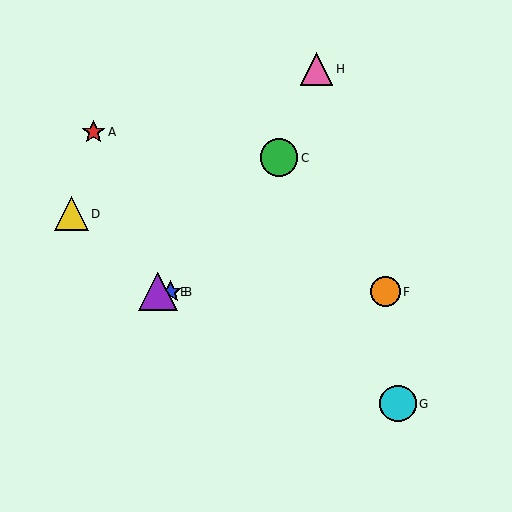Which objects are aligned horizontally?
Objects B, E, F are aligned horizontally.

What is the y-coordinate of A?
Object A is at y≈132.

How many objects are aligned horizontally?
3 objects (B, E, F) are aligned horizontally.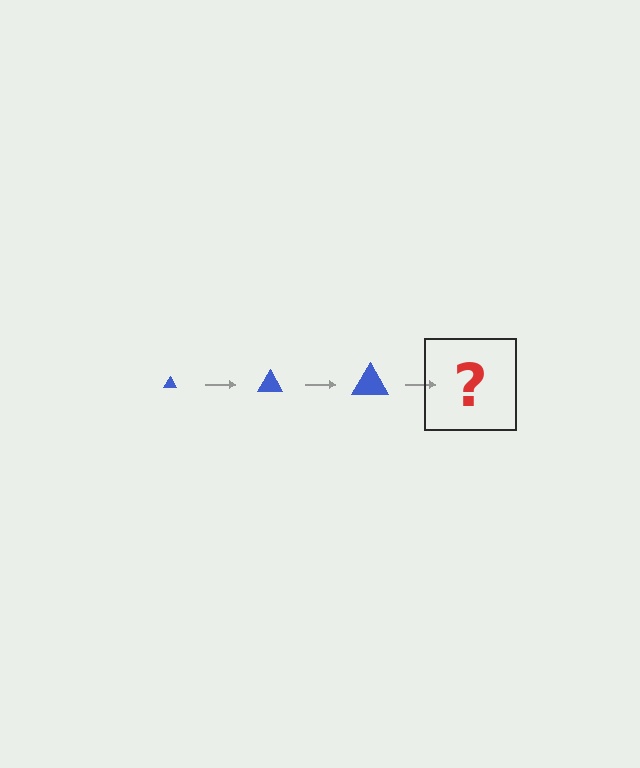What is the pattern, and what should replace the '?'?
The pattern is that the triangle gets progressively larger each step. The '?' should be a blue triangle, larger than the previous one.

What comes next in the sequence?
The next element should be a blue triangle, larger than the previous one.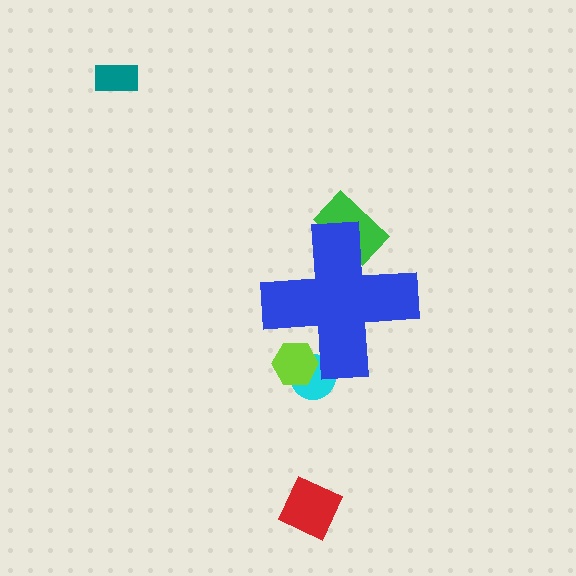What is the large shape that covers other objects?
A blue cross.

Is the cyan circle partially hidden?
Yes, the cyan circle is partially hidden behind the blue cross.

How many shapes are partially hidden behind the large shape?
3 shapes are partially hidden.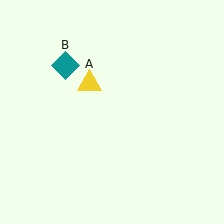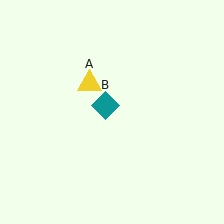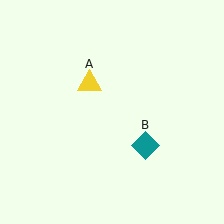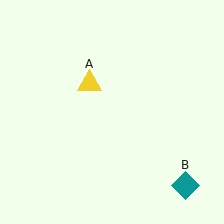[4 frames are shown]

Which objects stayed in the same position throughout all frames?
Yellow triangle (object A) remained stationary.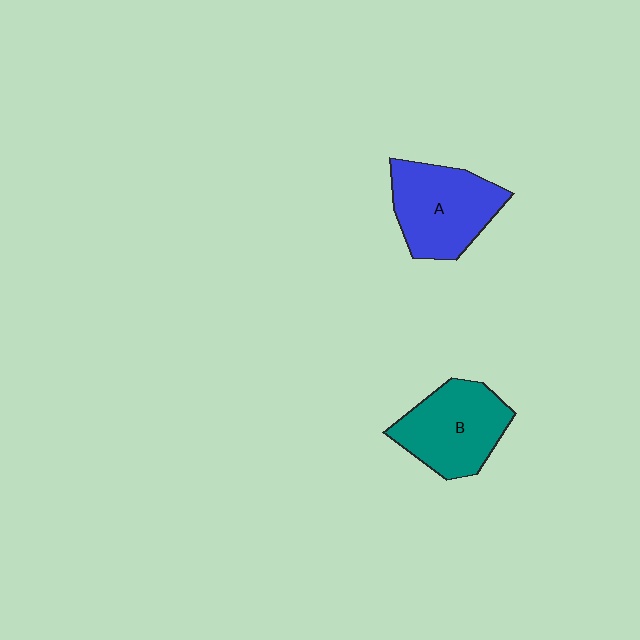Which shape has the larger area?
Shape A (blue).